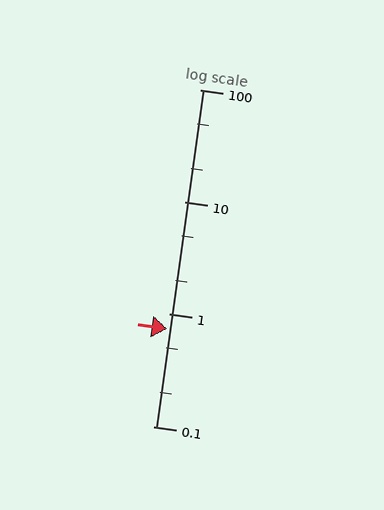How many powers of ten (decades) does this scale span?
The scale spans 3 decades, from 0.1 to 100.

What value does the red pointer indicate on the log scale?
The pointer indicates approximately 0.74.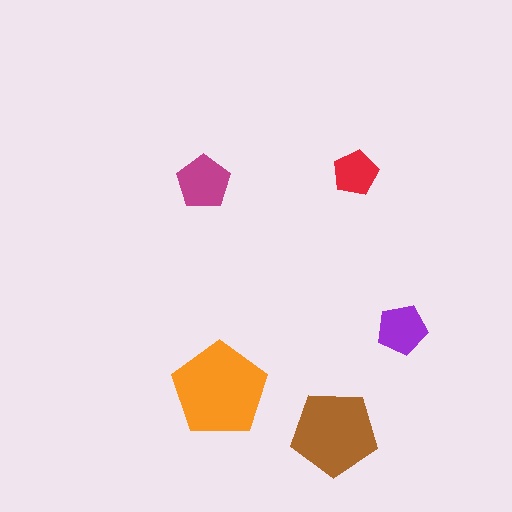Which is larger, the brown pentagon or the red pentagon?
The brown one.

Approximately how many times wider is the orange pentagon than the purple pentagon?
About 2 times wider.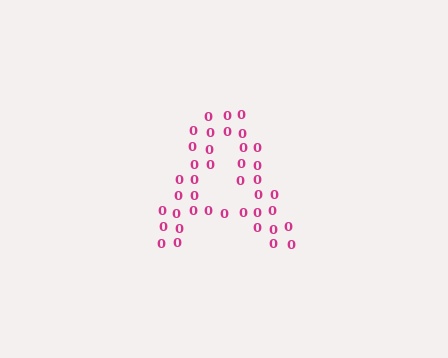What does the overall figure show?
The overall figure shows the letter A.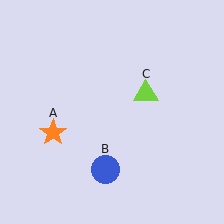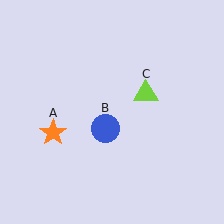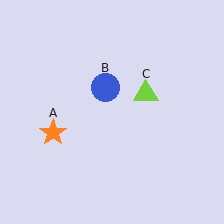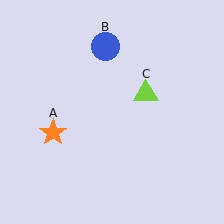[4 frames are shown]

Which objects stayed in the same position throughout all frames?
Orange star (object A) and lime triangle (object C) remained stationary.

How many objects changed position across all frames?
1 object changed position: blue circle (object B).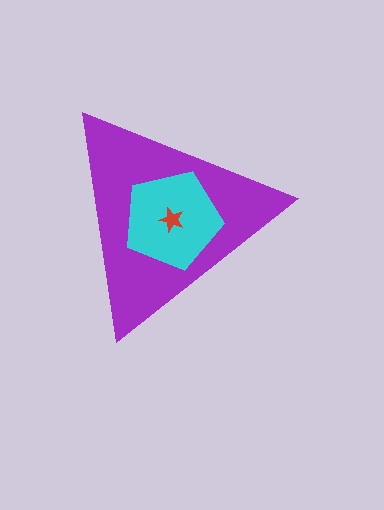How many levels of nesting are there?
3.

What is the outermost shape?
The purple triangle.